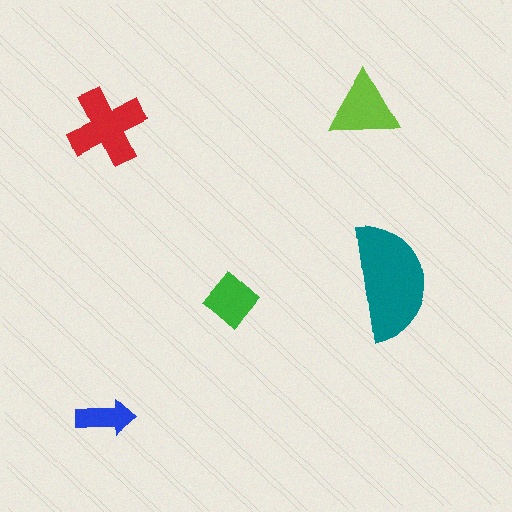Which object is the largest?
The teal semicircle.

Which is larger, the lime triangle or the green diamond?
The lime triangle.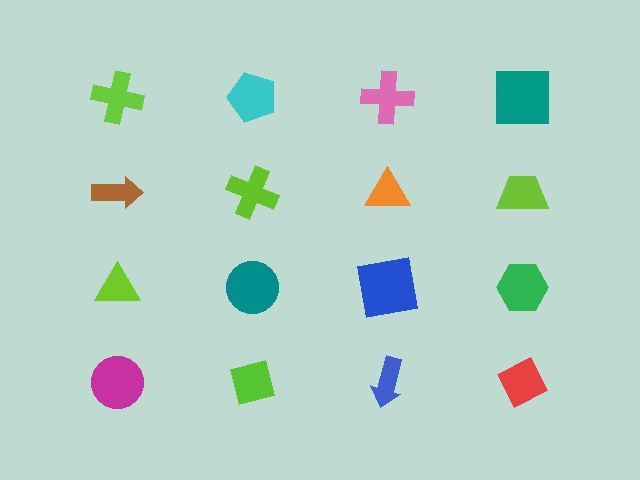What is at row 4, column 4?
A red diamond.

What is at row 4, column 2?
A lime square.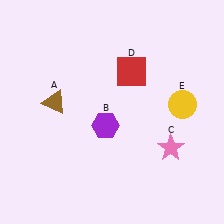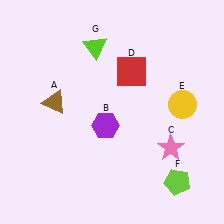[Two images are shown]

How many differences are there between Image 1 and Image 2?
There are 2 differences between the two images.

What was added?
A lime pentagon (F), a lime triangle (G) were added in Image 2.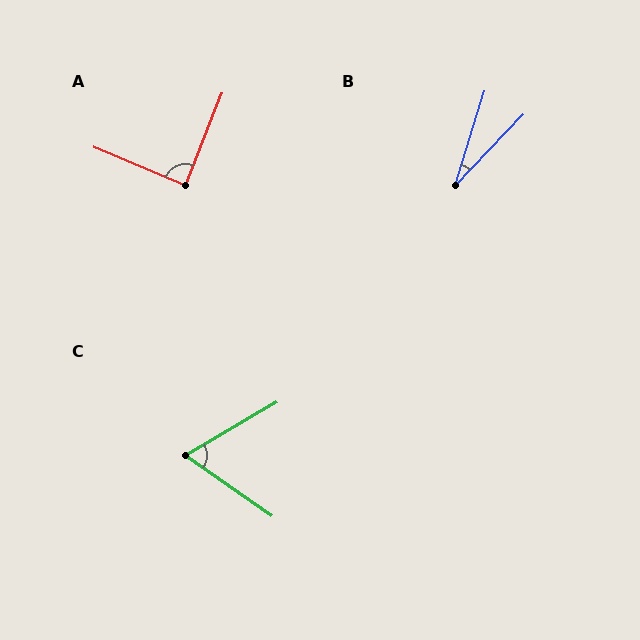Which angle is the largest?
A, at approximately 89 degrees.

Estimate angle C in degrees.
Approximately 65 degrees.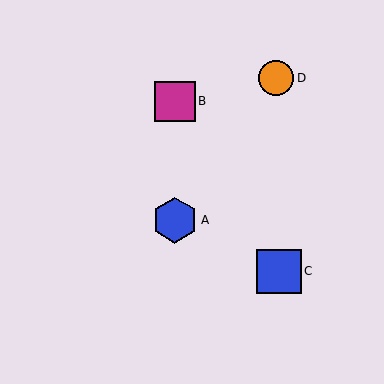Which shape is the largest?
The blue hexagon (labeled A) is the largest.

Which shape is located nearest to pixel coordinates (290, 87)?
The orange circle (labeled D) at (276, 78) is nearest to that location.